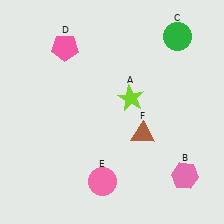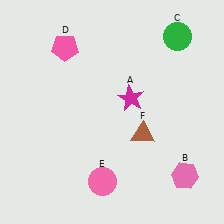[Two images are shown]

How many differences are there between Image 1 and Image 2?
There is 1 difference between the two images.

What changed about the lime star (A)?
In Image 1, A is lime. In Image 2, it changed to magenta.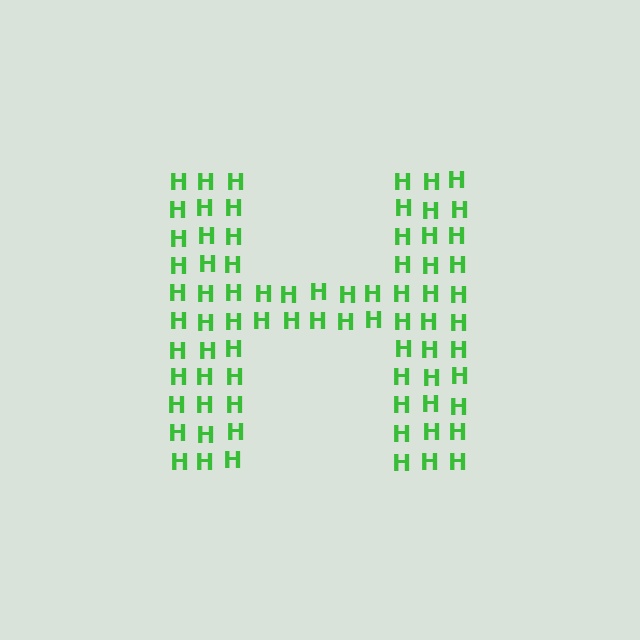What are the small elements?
The small elements are letter H's.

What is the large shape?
The large shape is the letter H.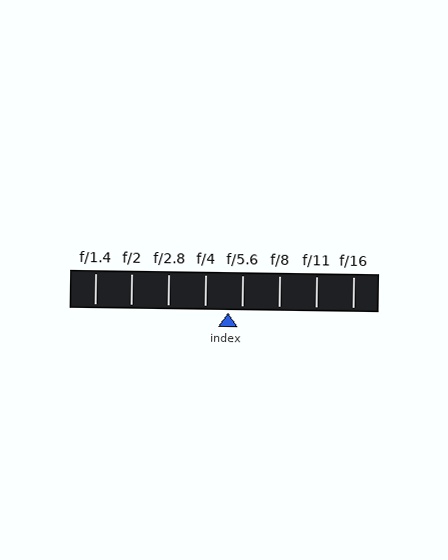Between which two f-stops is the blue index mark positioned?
The index mark is between f/4 and f/5.6.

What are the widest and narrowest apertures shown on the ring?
The widest aperture shown is f/1.4 and the narrowest is f/16.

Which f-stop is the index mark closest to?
The index mark is closest to f/5.6.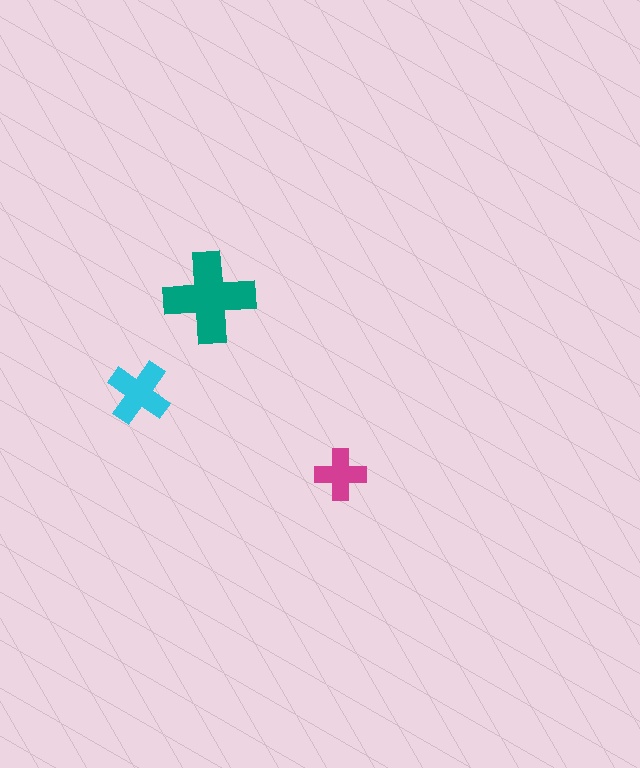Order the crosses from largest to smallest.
the teal one, the cyan one, the magenta one.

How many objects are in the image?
There are 3 objects in the image.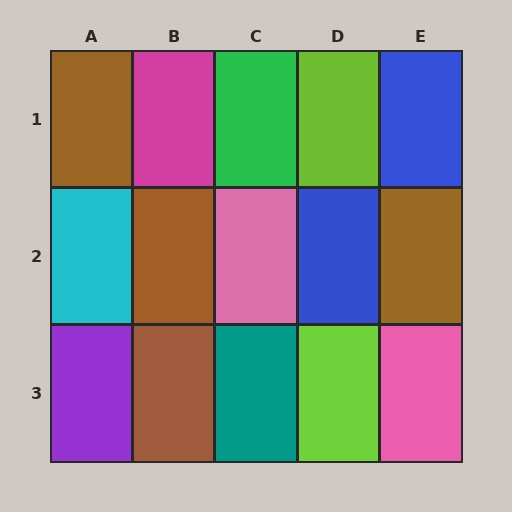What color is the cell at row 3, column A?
Purple.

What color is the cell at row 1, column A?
Brown.